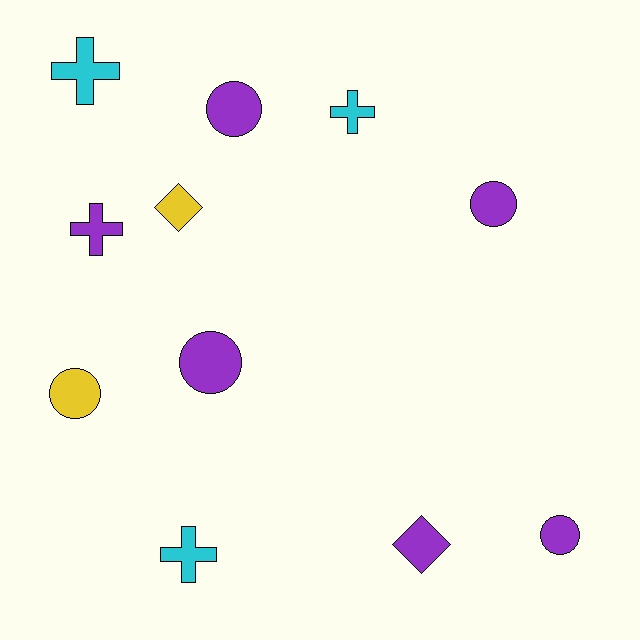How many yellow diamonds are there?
There is 1 yellow diamond.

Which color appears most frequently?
Purple, with 6 objects.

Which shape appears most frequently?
Circle, with 5 objects.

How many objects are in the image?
There are 11 objects.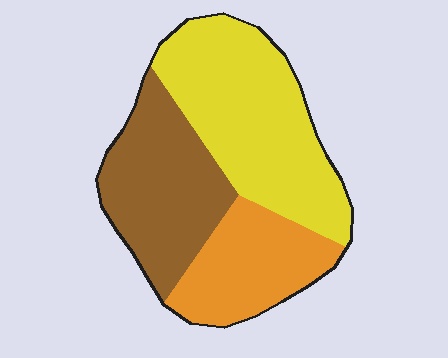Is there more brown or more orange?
Brown.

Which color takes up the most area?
Yellow, at roughly 45%.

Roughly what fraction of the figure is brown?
Brown takes up between a quarter and a half of the figure.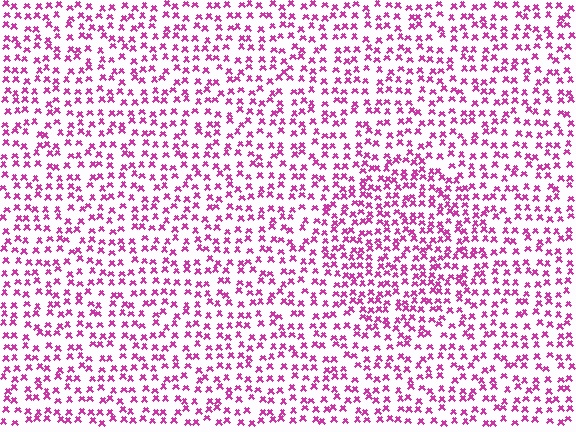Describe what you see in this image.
The image contains small magenta elements arranged at two different densities. A circle-shaped region is visible where the elements are more densely packed than the surrounding area.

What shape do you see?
I see a circle.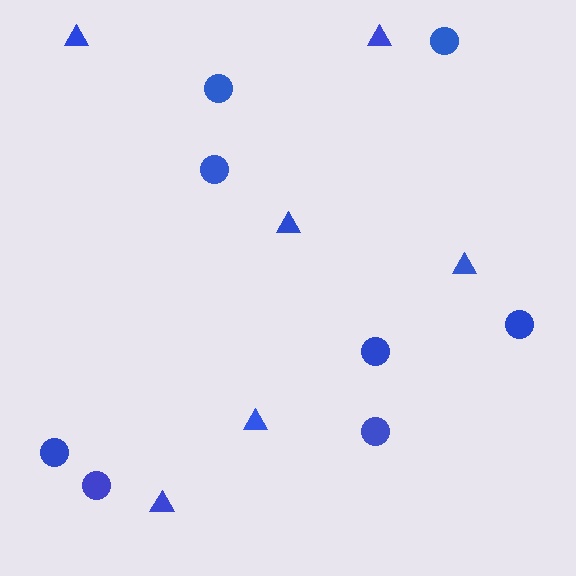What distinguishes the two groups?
There are 2 groups: one group of triangles (6) and one group of circles (8).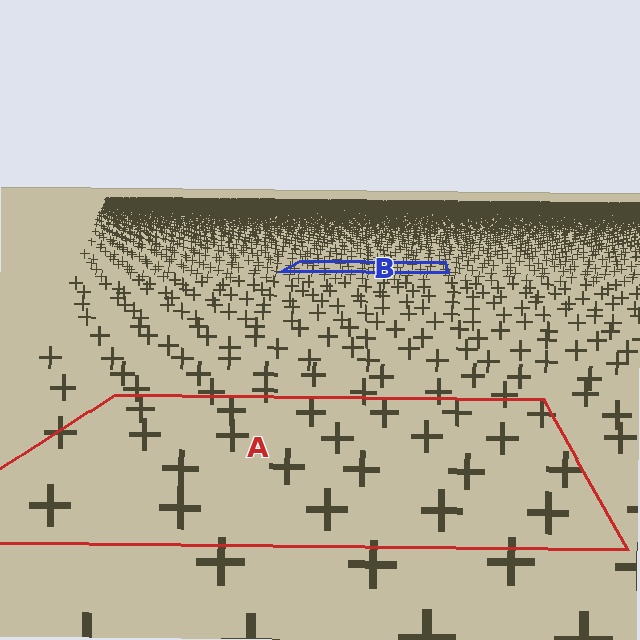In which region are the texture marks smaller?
The texture marks are smaller in region B, because it is farther away.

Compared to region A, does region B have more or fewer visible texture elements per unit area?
Region B has more texture elements per unit area — they are packed more densely because it is farther away.